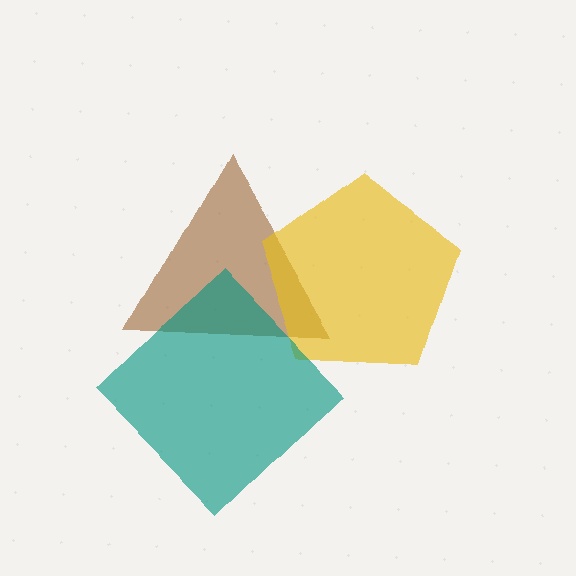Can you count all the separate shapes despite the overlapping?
Yes, there are 3 separate shapes.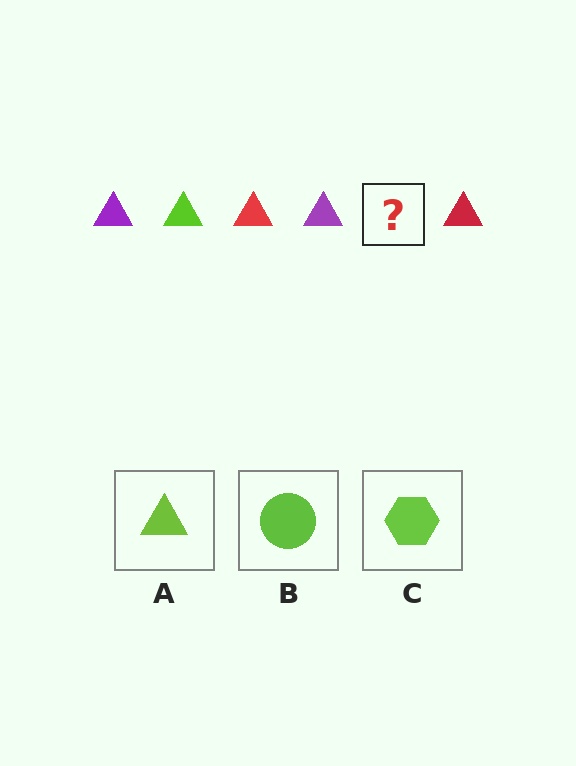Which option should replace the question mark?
Option A.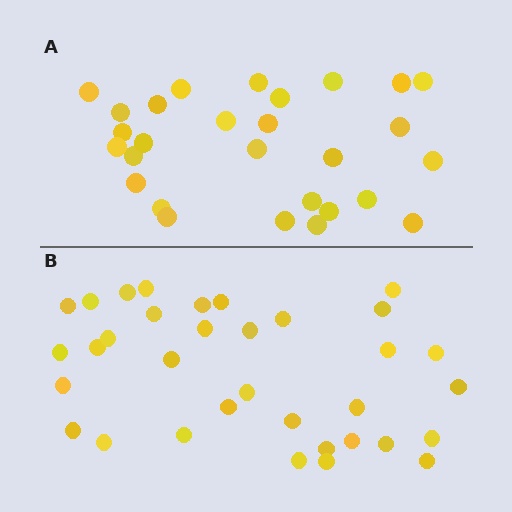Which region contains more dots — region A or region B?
Region B (the bottom region) has more dots.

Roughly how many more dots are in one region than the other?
Region B has about 6 more dots than region A.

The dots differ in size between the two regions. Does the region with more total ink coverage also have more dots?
No. Region A has more total ink coverage because its dots are larger, but region B actually contains more individual dots. Total area can be misleading — the number of items is what matters here.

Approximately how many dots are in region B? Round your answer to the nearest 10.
About 30 dots. (The exact count is 34, which rounds to 30.)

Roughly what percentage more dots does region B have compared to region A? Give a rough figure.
About 20% more.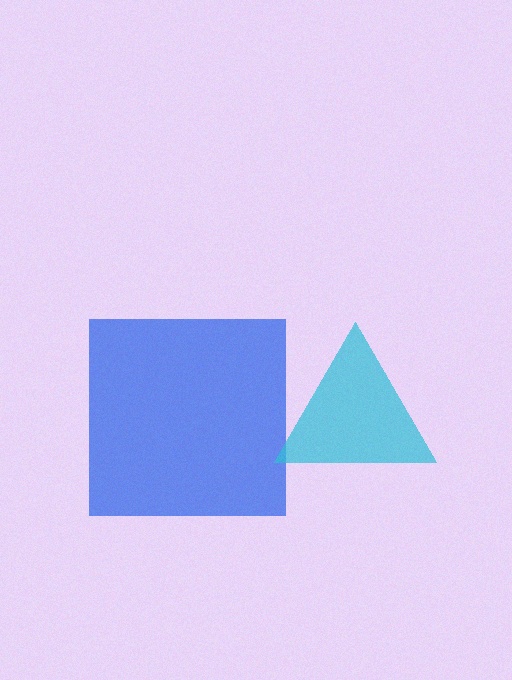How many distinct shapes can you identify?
There are 2 distinct shapes: a blue square, a cyan triangle.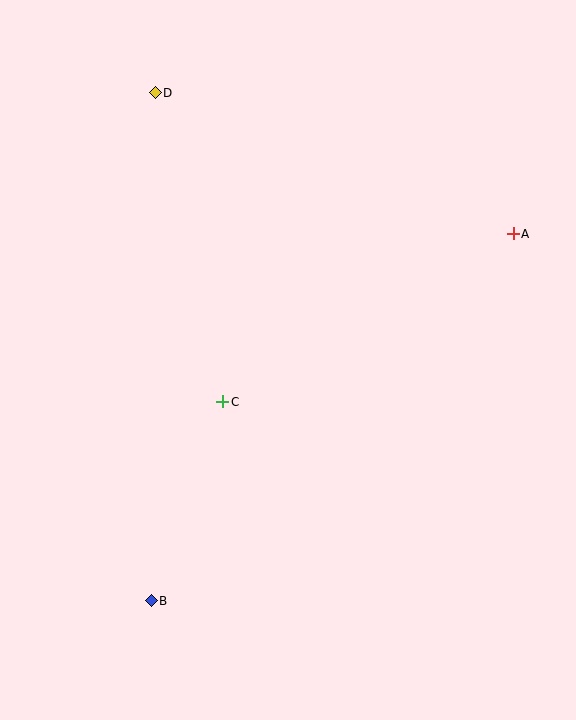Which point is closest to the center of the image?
Point C at (223, 402) is closest to the center.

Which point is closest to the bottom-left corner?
Point B is closest to the bottom-left corner.